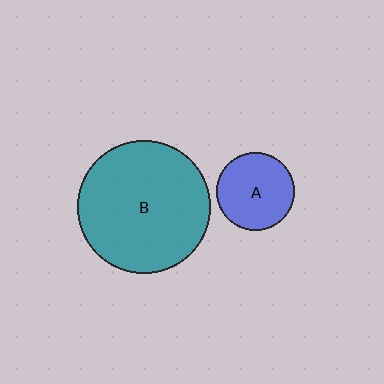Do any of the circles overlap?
No, none of the circles overlap.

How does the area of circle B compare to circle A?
Approximately 2.9 times.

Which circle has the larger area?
Circle B (teal).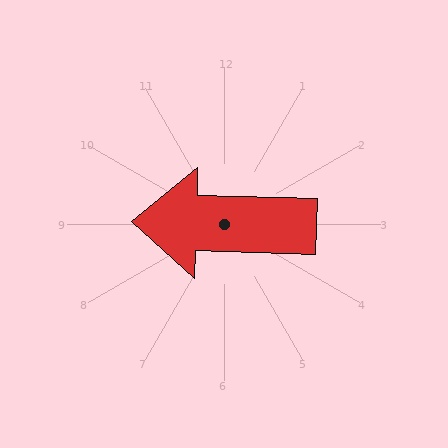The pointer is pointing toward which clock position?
Roughly 9 o'clock.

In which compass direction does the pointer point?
West.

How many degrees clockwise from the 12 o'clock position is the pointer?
Approximately 272 degrees.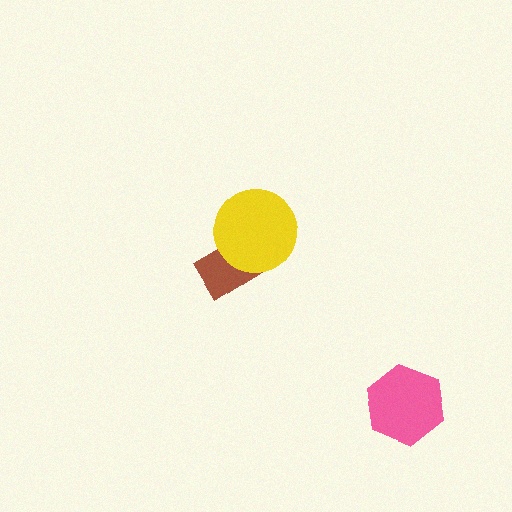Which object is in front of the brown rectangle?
The yellow circle is in front of the brown rectangle.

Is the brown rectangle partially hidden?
Yes, it is partially covered by another shape.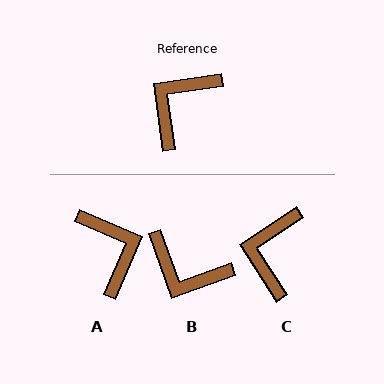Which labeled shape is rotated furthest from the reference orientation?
A, about 121 degrees away.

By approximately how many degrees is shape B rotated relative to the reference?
Approximately 102 degrees counter-clockwise.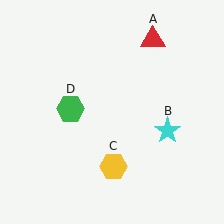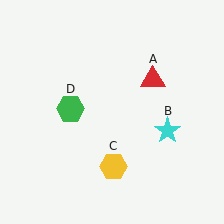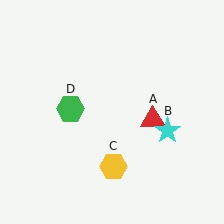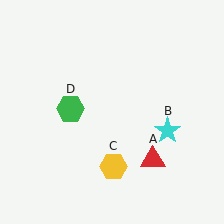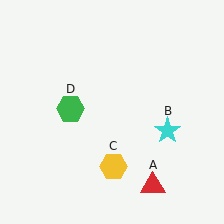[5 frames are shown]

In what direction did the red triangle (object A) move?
The red triangle (object A) moved down.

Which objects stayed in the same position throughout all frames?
Cyan star (object B) and yellow hexagon (object C) and green hexagon (object D) remained stationary.